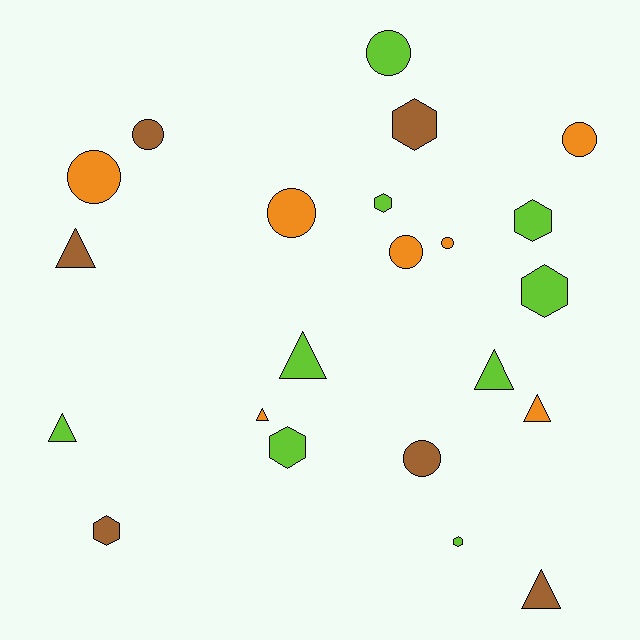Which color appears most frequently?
Lime, with 9 objects.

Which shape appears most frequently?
Circle, with 8 objects.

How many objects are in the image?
There are 22 objects.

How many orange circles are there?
There are 5 orange circles.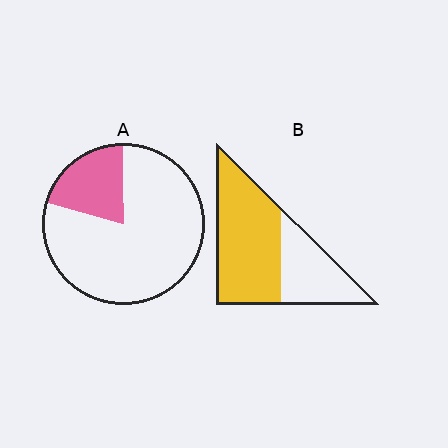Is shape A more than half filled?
No.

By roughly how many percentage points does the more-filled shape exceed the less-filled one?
By roughly 45 percentage points (B over A).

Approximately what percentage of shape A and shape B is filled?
A is approximately 20% and B is approximately 65%.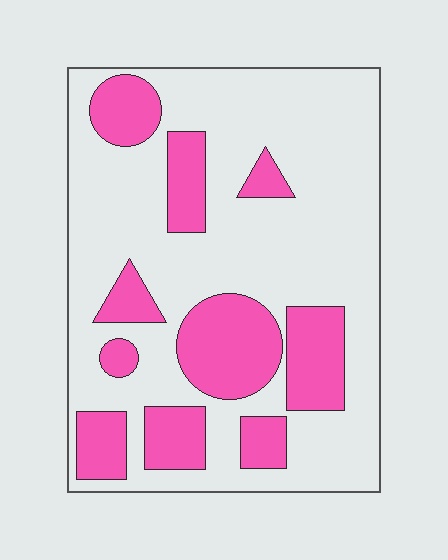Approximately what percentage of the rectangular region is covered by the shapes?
Approximately 30%.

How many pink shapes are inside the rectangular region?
10.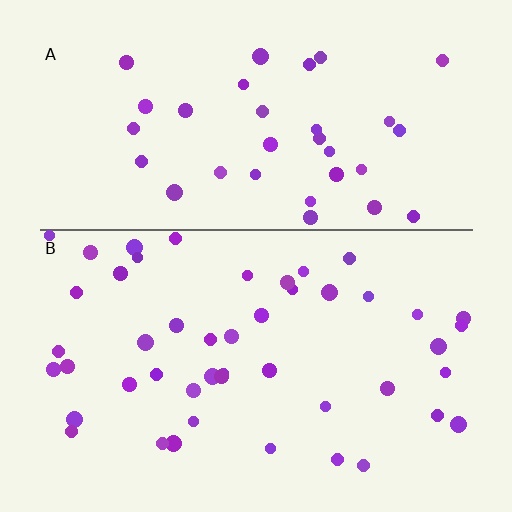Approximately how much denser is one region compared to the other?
Approximately 1.4× — region B over region A.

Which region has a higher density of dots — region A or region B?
B (the bottom).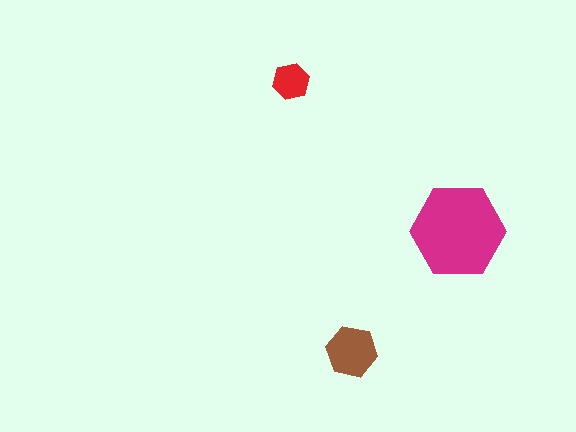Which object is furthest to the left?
The red hexagon is leftmost.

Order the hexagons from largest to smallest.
the magenta one, the brown one, the red one.